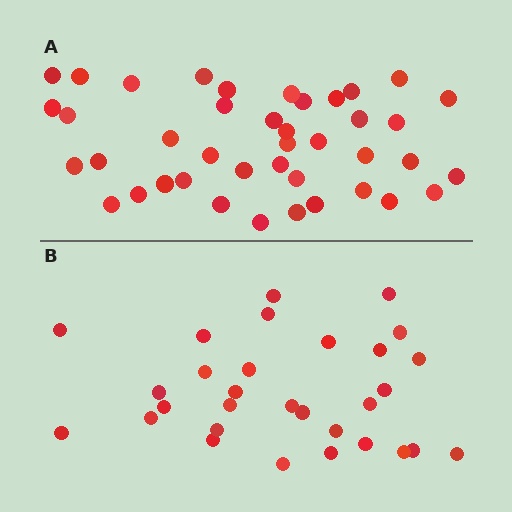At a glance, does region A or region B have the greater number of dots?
Region A (the top region) has more dots.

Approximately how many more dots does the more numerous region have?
Region A has roughly 12 or so more dots than region B.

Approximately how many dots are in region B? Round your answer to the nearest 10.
About 30 dots.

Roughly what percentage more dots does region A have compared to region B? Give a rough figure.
About 35% more.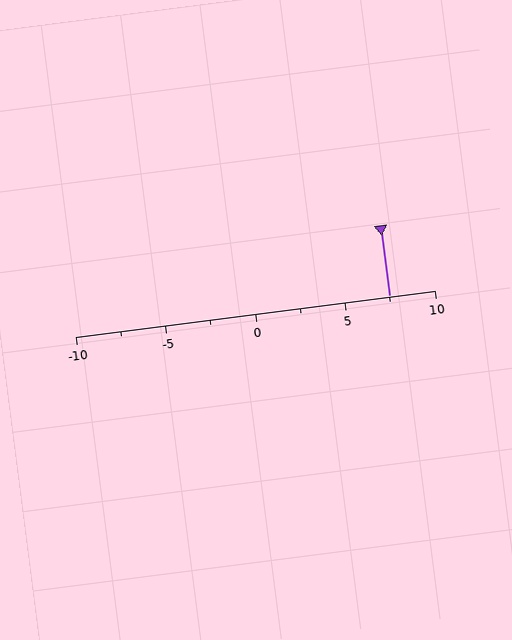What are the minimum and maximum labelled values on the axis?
The axis runs from -10 to 10.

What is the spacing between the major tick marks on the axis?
The major ticks are spaced 5 apart.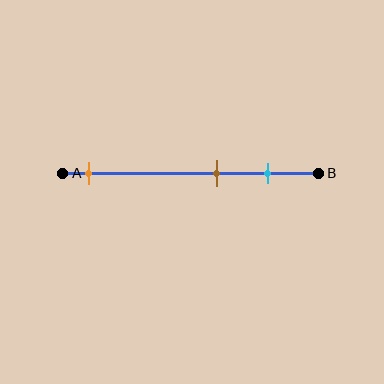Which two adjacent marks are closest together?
The brown and cyan marks are the closest adjacent pair.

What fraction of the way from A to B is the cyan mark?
The cyan mark is approximately 80% (0.8) of the way from A to B.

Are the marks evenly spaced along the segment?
No, the marks are not evenly spaced.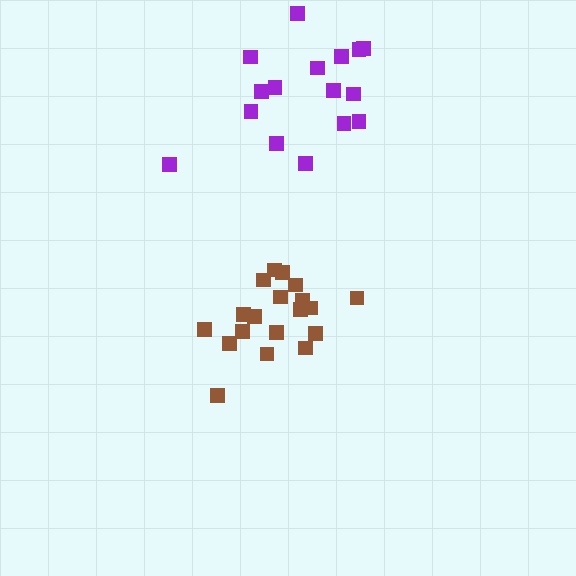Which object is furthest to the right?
The purple cluster is rightmost.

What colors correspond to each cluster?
The clusters are colored: brown, purple.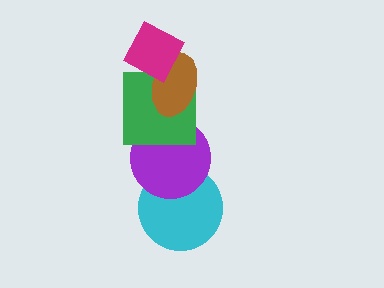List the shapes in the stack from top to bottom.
From top to bottom: the magenta diamond, the brown ellipse, the green square, the purple circle, the cyan circle.